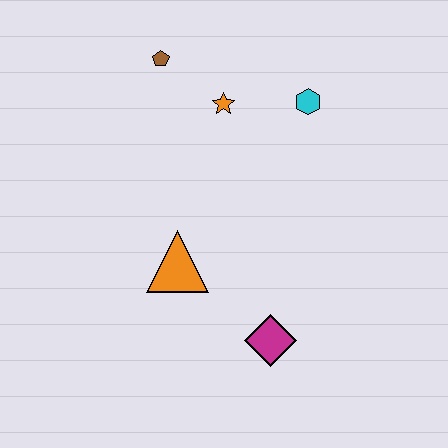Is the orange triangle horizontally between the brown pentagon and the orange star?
Yes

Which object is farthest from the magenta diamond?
The brown pentagon is farthest from the magenta diamond.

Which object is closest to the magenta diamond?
The orange triangle is closest to the magenta diamond.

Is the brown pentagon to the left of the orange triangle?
Yes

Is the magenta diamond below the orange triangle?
Yes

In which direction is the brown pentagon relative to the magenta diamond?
The brown pentagon is above the magenta diamond.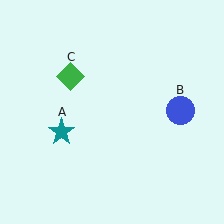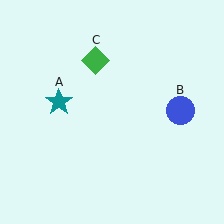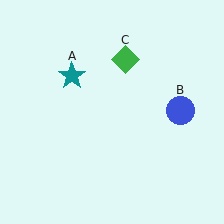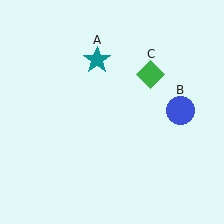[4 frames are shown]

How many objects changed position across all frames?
2 objects changed position: teal star (object A), green diamond (object C).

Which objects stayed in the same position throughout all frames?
Blue circle (object B) remained stationary.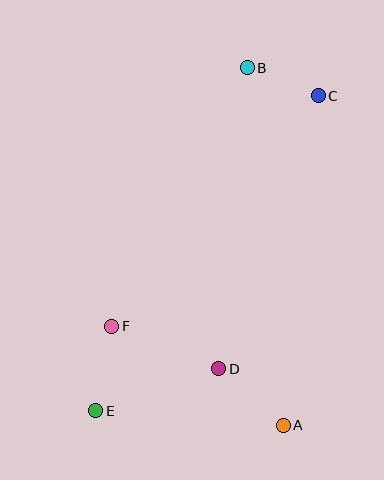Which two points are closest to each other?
Points B and C are closest to each other.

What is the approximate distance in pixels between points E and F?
The distance between E and F is approximately 86 pixels.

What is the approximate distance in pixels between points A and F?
The distance between A and F is approximately 198 pixels.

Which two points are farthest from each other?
Points C and E are farthest from each other.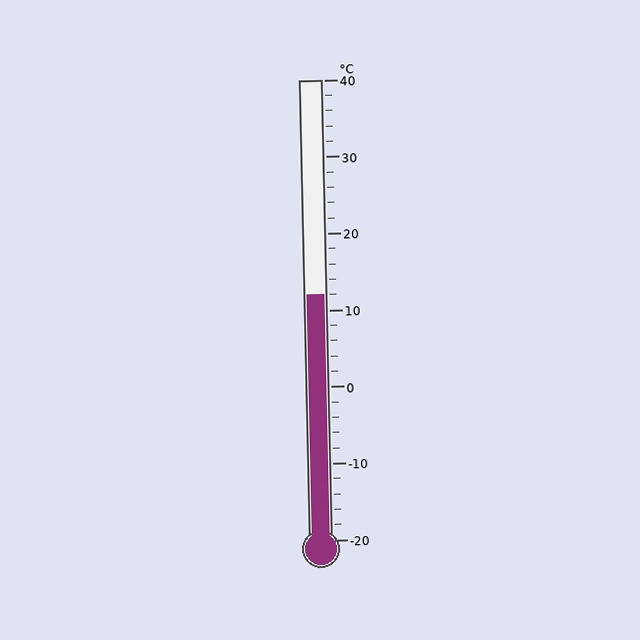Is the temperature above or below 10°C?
The temperature is above 10°C.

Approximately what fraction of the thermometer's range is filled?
The thermometer is filled to approximately 55% of its range.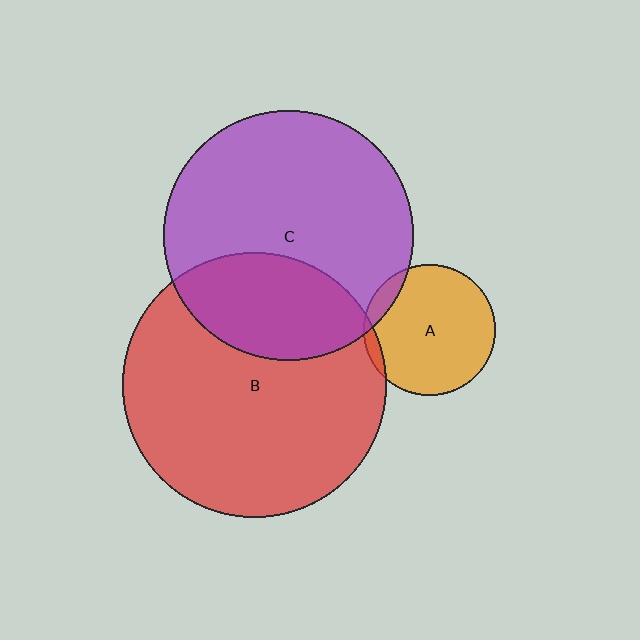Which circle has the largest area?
Circle B (red).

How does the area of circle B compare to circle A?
Approximately 4.0 times.